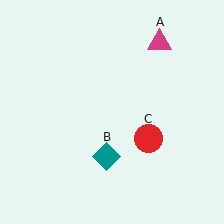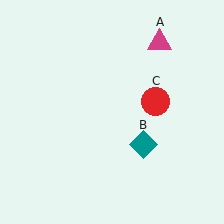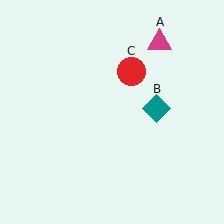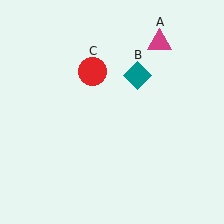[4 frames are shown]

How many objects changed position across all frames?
2 objects changed position: teal diamond (object B), red circle (object C).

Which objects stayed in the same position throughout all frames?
Magenta triangle (object A) remained stationary.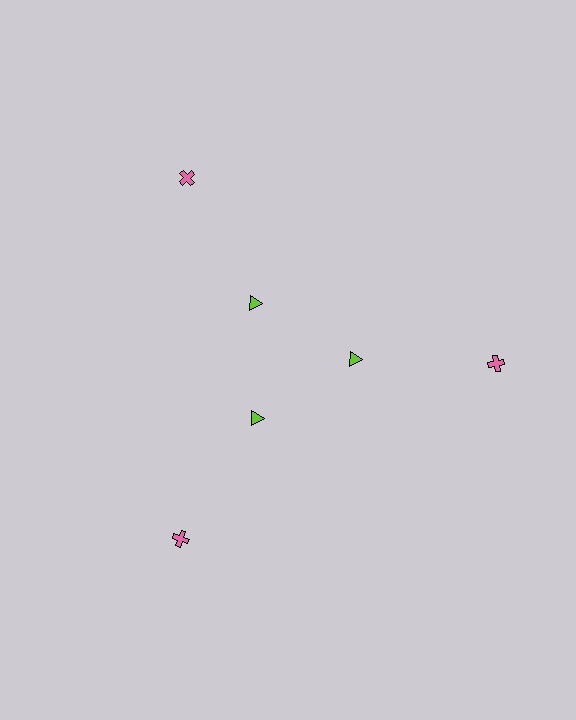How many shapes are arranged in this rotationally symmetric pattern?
There are 6 shapes, arranged in 3 groups of 2.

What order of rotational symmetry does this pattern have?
This pattern has 3-fold rotational symmetry.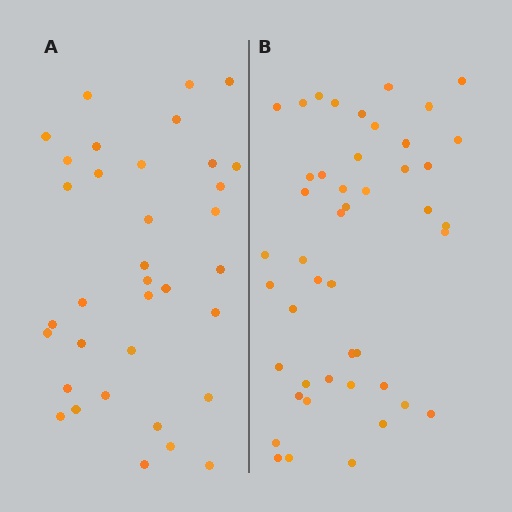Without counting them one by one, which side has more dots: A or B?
Region B (the right region) has more dots.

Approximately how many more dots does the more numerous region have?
Region B has roughly 12 or so more dots than region A.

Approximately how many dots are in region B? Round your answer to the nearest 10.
About 50 dots. (The exact count is 46, which rounds to 50.)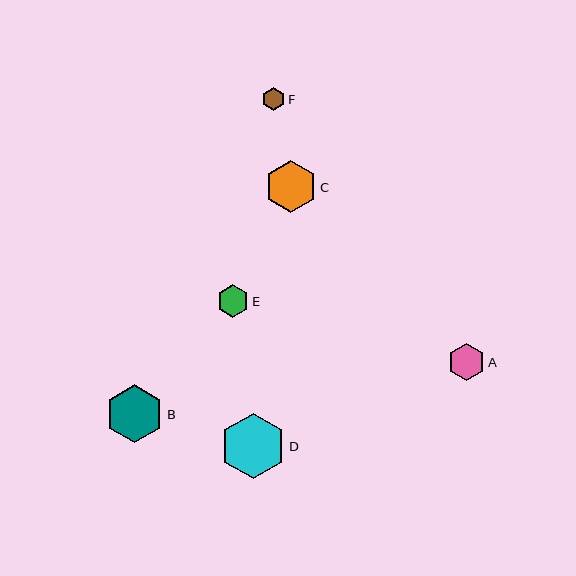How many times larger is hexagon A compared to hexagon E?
Hexagon A is approximately 1.2 times the size of hexagon E.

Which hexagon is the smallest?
Hexagon F is the smallest with a size of approximately 24 pixels.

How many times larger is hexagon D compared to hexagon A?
Hexagon D is approximately 1.7 times the size of hexagon A.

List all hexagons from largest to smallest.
From largest to smallest: D, B, C, A, E, F.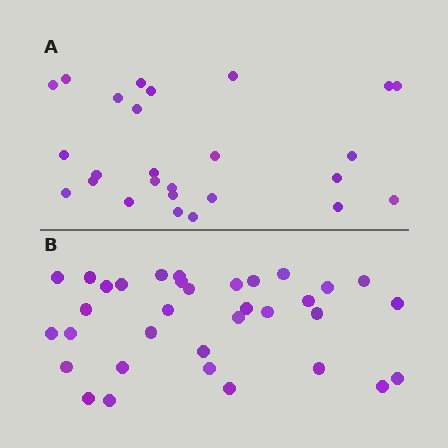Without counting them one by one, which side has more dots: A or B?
Region B (the bottom region) has more dots.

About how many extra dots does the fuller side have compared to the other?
Region B has roughly 8 or so more dots than region A.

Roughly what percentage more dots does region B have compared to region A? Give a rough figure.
About 30% more.